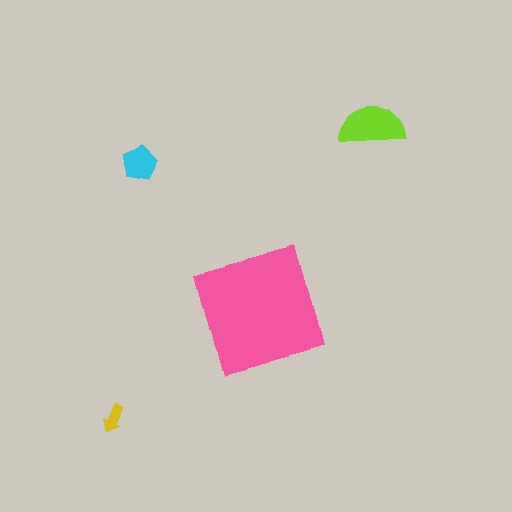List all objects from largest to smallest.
The pink square, the lime semicircle, the cyan pentagon, the yellow arrow.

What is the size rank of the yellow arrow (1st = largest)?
4th.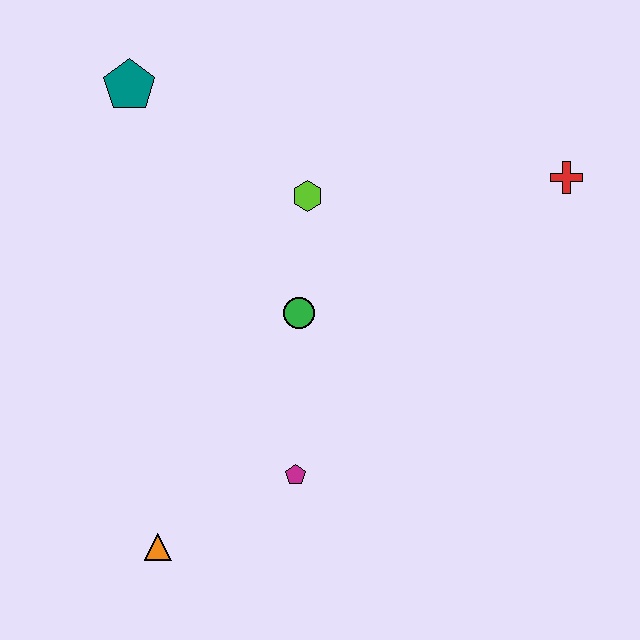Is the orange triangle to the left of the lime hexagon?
Yes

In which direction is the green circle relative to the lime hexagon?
The green circle is below the lime hexagon.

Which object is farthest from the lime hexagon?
The orange triangle is farthest from the lime hexagon.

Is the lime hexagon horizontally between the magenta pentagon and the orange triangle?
No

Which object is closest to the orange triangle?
The magenta pentagon is closest to the orange triangle.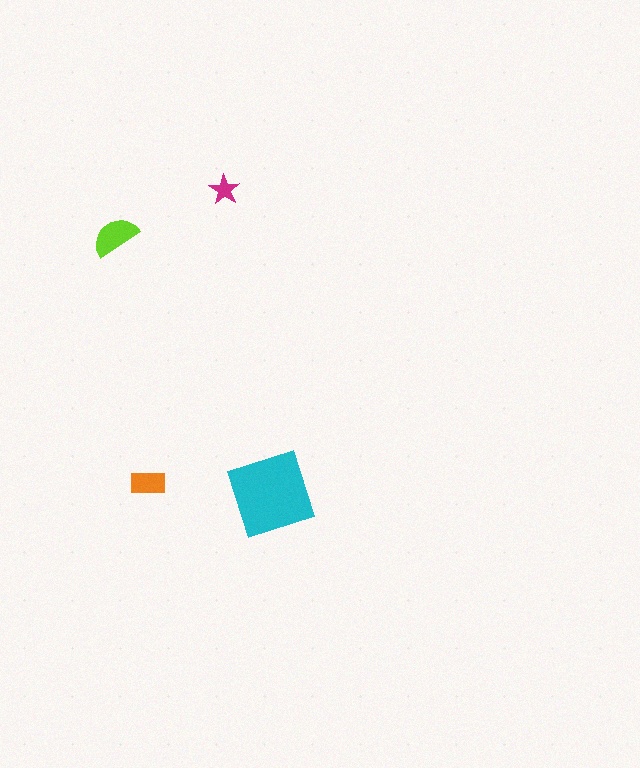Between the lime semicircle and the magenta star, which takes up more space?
The lime semicircle.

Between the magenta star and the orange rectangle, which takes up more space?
The orange rectangle.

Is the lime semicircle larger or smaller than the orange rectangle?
Larger.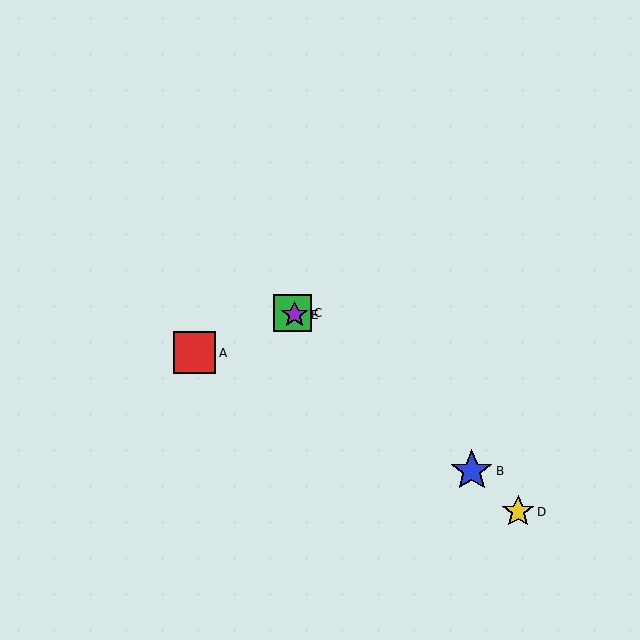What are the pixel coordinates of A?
Object A is at (195, 353).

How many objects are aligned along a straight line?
4 objects (B, C, D, E) are aligned along a straight line.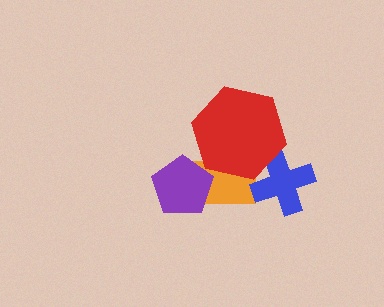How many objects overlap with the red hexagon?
2 objects overlap with the red hexagon.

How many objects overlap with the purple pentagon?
1 object overlaps with the purple pentagon.